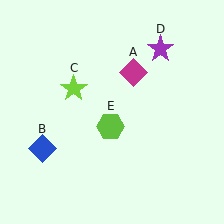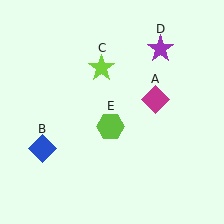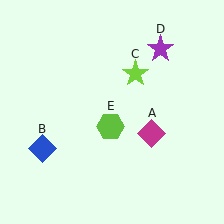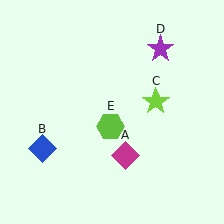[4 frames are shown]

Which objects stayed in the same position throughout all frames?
Blue diamond (object B) and purple star (object D) and lime hexagon (object E) remained stationary.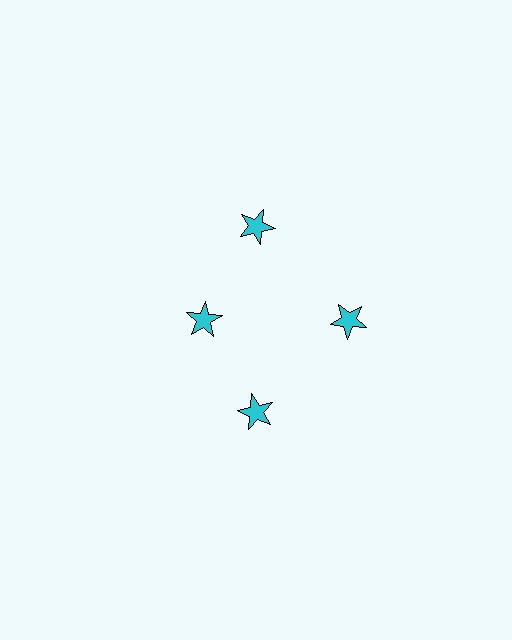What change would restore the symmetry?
The symmetry would be restored by moving it outward, back onto the ring so that all 4 stars sit at equal angles and equal distance from the center.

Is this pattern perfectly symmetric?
No. The 4 cyan stars are arranged in a ring, but one element near the 9 o'clock position is pulled inward toward the center, breaking the 4-fold rotational symmetry.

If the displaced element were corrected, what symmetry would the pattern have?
It would have 4-fold rotational symmetry — the pattern would map onto itself every 90 degrees.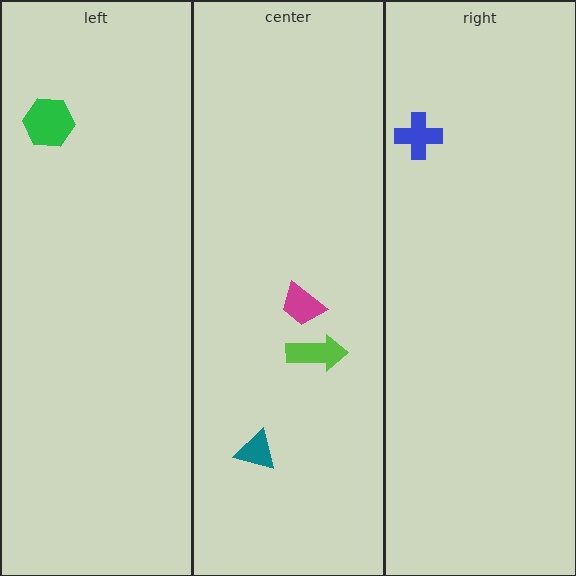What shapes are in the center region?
The teal triangle, the magenta trapezoid, the lime arrow.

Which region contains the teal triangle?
The center region.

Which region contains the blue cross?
The right region.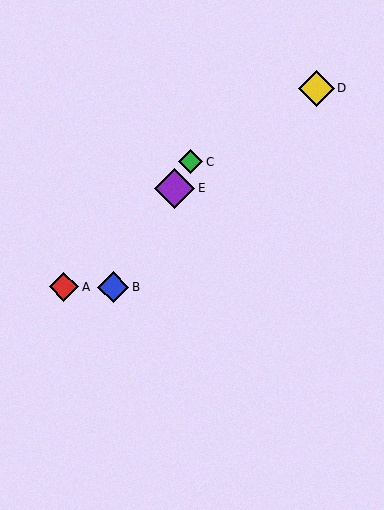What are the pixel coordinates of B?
Object B is at (113, 287).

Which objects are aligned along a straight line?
Objects B, C, E are aligned along a straight line.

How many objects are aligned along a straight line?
3 objects (B, C, E) are aligned along a straight line.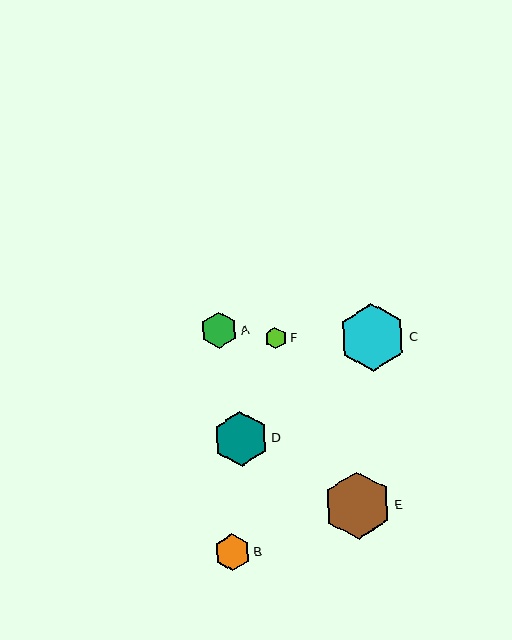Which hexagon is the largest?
Hexagon C is the largest with a size of approximately 67 pixels.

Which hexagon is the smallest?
Hexagon F is the smallest with a size of approximately 22 pixels.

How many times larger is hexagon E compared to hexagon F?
Hexagon E is approximately 3.1 times the size of hexagon F.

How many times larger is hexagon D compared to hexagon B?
Hexagon D is approximately 1.5 times the size of hexagon B.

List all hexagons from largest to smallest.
From largest to smallest: C, E, D, B, A, F.